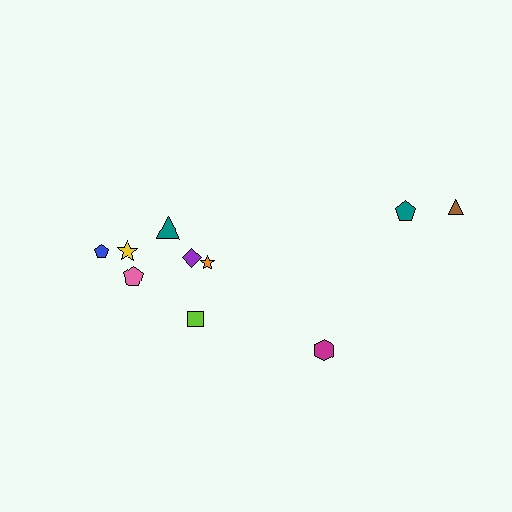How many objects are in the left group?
There are 7 objects.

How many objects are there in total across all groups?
There are 10 objects.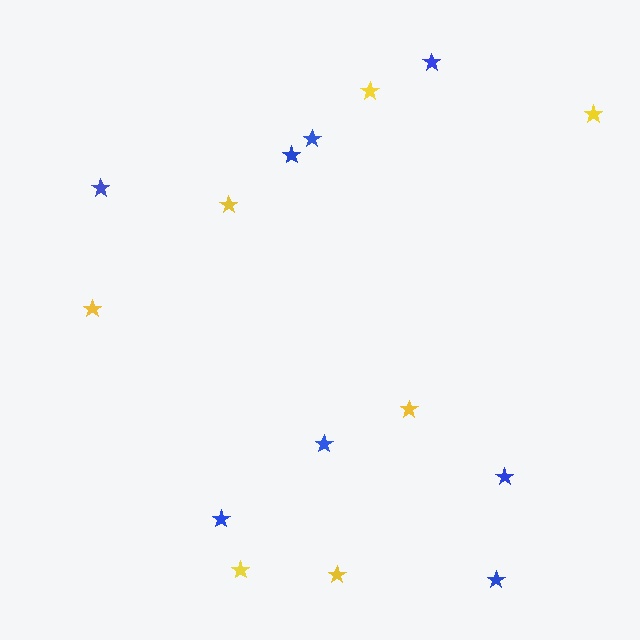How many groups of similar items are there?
There are 2 groups: one group of blue stars (8) and one group of yellow stars (7).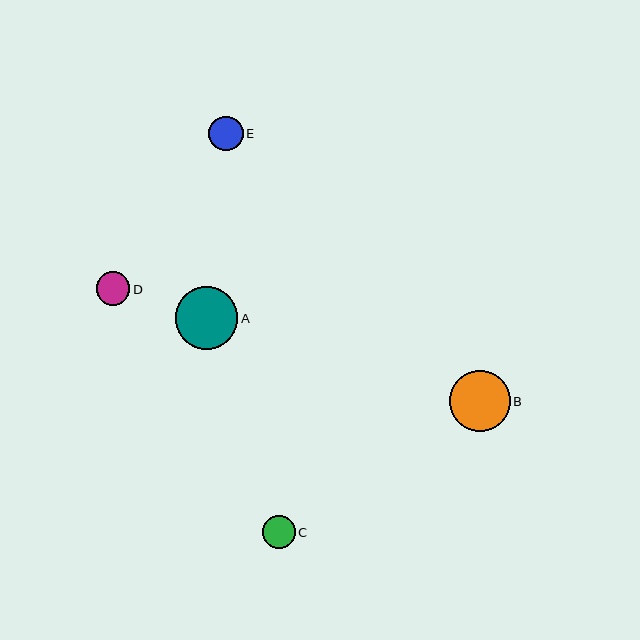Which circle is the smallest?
Circle C is the smallest with a size of approximately 33 pixels.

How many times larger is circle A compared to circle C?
Circle A is approximately 1.9 times the size of circle C.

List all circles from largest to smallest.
From largest to smallest: A, B, E, D, C.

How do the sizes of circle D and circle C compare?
Circle D and circle C are approximately the same size.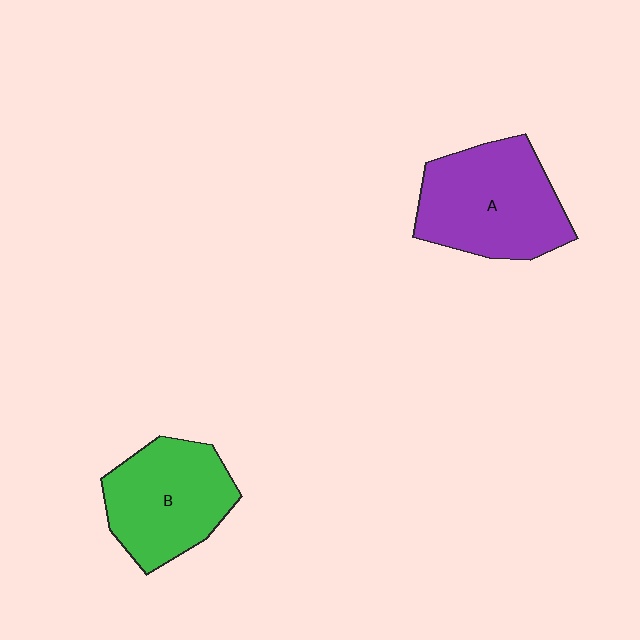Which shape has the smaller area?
Shape B (green).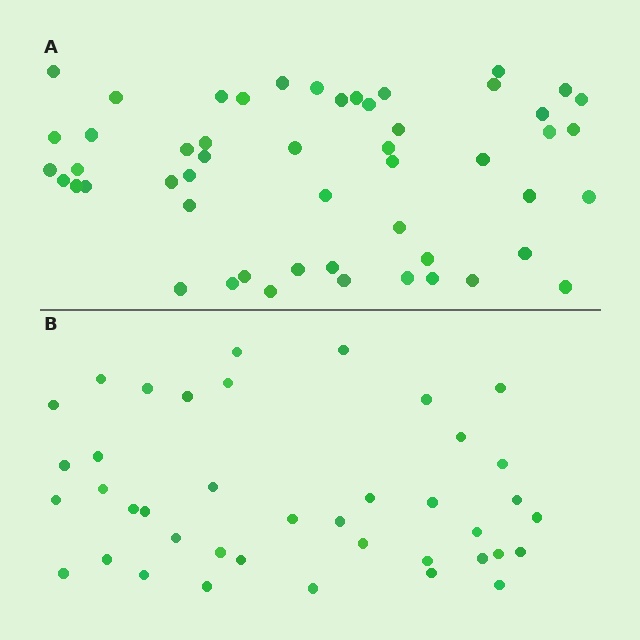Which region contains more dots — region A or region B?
Region A (the top region) has more dots.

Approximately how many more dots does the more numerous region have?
Region A has roughly 12 or so more dots than region B.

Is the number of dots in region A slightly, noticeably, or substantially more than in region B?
Region A has noticeably more, but not dramatically so. The ratio is roughly 1.3 to 1.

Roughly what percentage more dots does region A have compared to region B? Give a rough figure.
About 30% more.